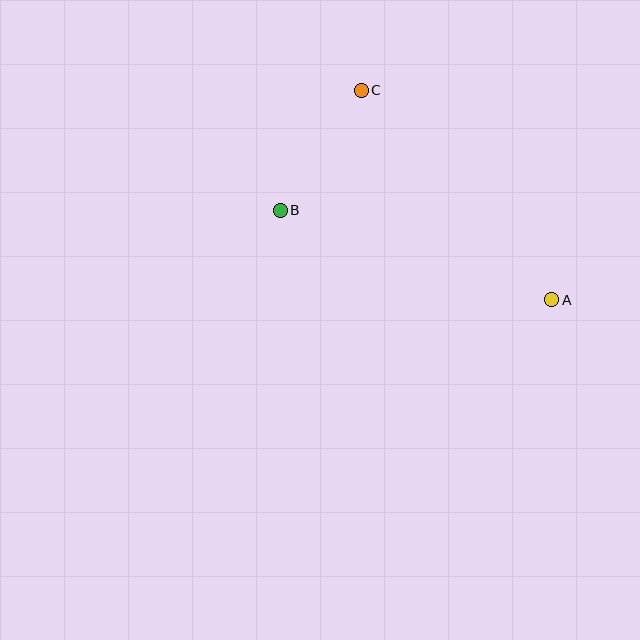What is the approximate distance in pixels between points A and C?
The distance between A and C is approximately 283 pixels.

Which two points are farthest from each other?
Points A and B are farthest from each other.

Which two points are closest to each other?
Points B and C are closest to each other.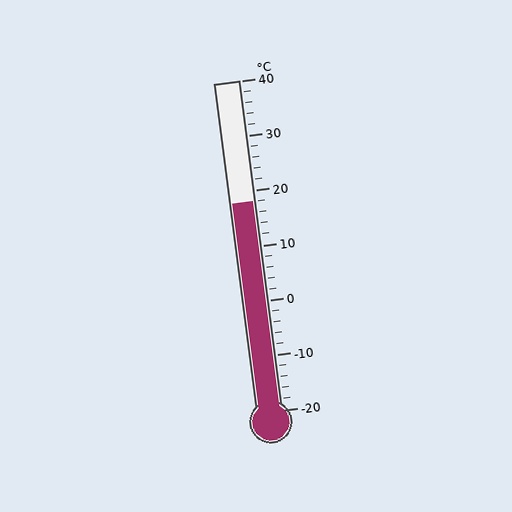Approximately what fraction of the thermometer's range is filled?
The thermometer is filled to approximately 65% of its range.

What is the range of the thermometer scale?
The thermometer scale ranges from -20°C to 40°C.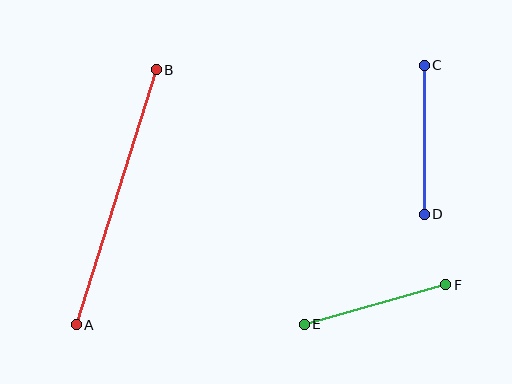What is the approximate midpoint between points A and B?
The midpoint is at approximately (116, 197) pixels.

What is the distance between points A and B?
The distance is approximately 267 pixels.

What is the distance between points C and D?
The distance is approximately 149 pixels.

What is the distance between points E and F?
The distance is approximately 147 pixels.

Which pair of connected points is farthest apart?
Points A and B are farthest apart.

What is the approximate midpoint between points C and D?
The midpoint is at approximately (424, 140) pixels.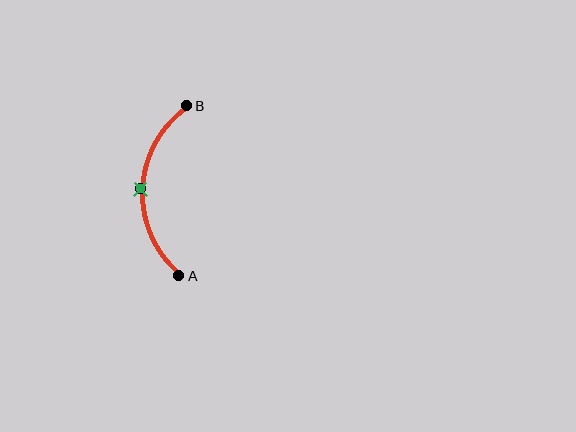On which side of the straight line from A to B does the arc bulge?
The arc bulges to the left of the straight line connecting A and B.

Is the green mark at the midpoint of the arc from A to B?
Yes. The green mark lies on the arc at equal arc-length from both A and B — it is the arc midpoint.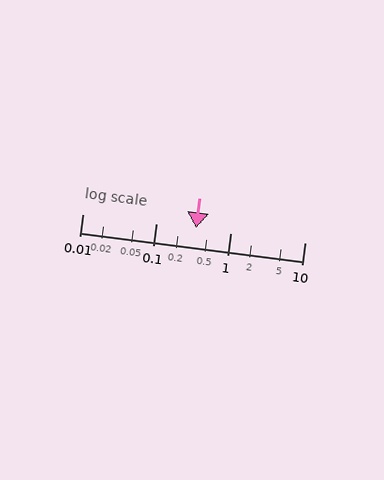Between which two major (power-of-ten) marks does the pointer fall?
The pointer is between 0.1 and 1.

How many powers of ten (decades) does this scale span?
The scale spans 3 decades, from 0.01 to 10.